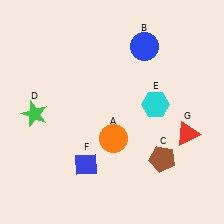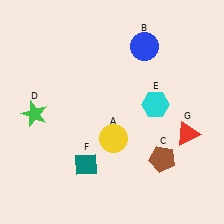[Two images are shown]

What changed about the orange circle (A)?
In Image 1, A is orange. In Image 2, it changed to yellow.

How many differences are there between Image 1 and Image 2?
There are 2 differences between the two images.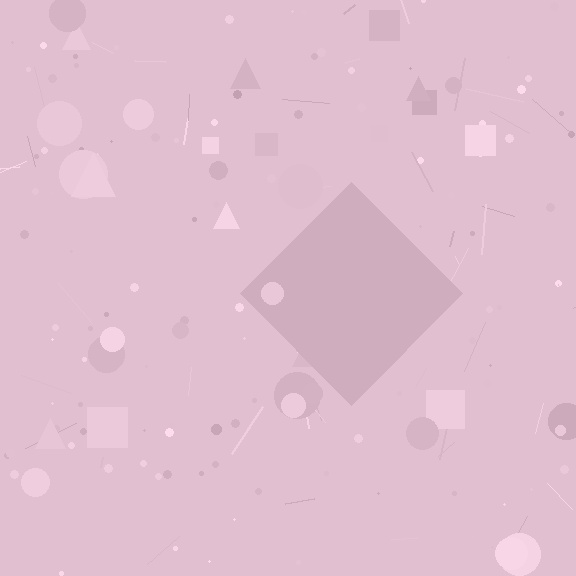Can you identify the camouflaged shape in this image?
The camouflaged shape is a diamond.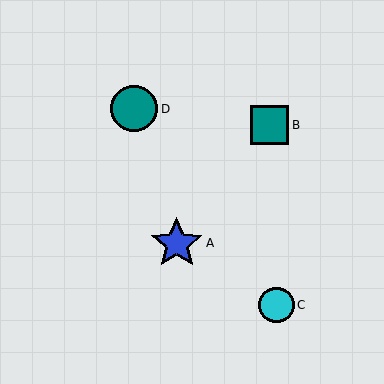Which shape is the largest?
The blue star (labeled A) is the largest.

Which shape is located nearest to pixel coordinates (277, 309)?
The cyan circle (labeled C) at (276, 305) is nearest to that location.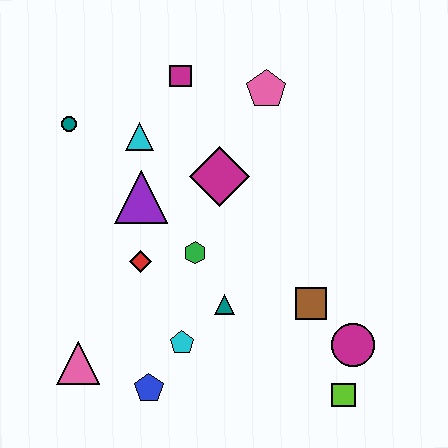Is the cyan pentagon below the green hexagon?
Yes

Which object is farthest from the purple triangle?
The lime square is farthest from the purple triangle.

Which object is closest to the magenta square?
The cyan triangle is closest to the magenta square.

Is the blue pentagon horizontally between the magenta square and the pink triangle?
Yes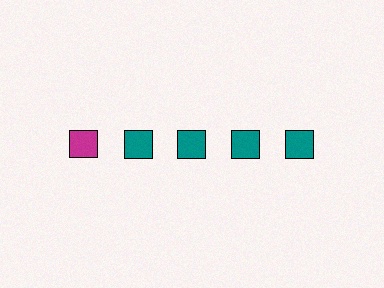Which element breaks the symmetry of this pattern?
The magenta square in the top row, leftmost column breaks the symmetry. All other shapes are teal squares.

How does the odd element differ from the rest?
It has a different color: magenta instead of teal.